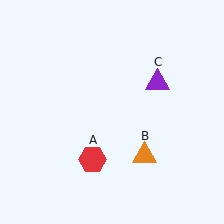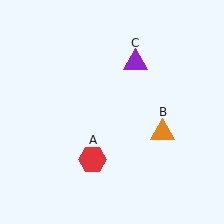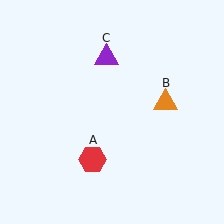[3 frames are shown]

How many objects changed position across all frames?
2 objects changed position: orange triangle (object B), purple triangle (object C).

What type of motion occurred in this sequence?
The orange triangle (object B), purple triangle (object C) rotated counterclockwise around the center of the scene.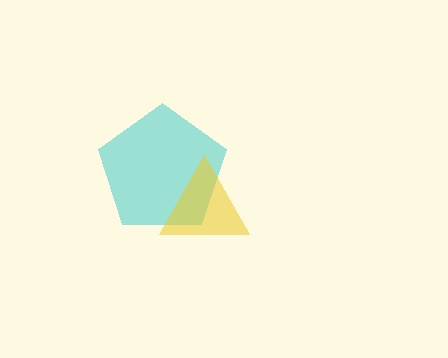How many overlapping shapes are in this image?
There are 2 overlapping shapes in the image.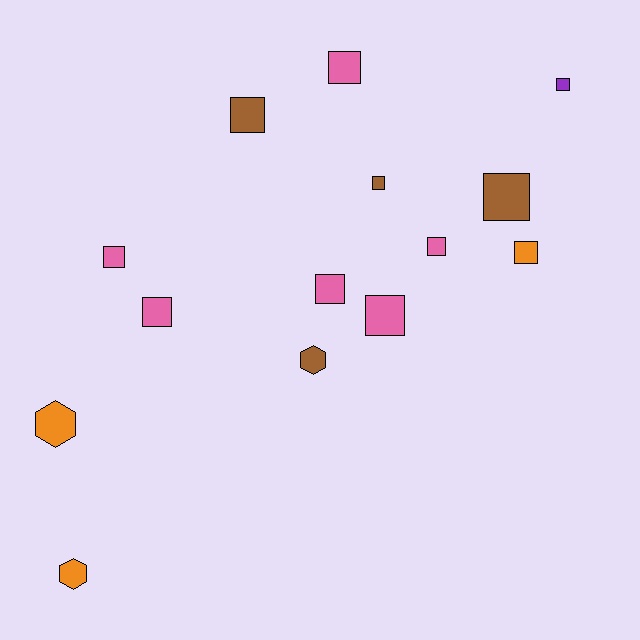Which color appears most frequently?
Pink, with 6 objects.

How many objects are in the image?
There are 14 objects.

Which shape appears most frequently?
Square, with 11 objects.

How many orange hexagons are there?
There are 2 orange hexagons.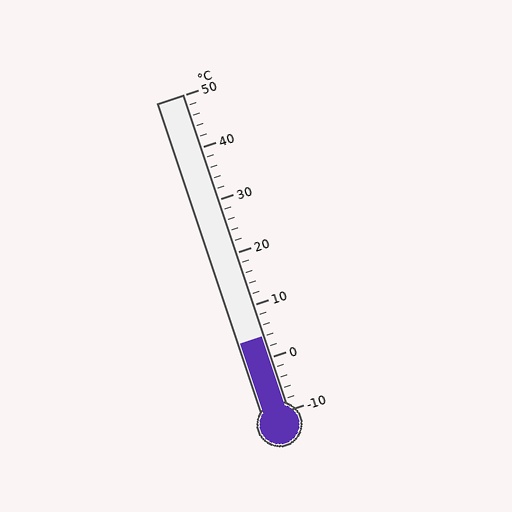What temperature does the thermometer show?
The thermometer shows approximately 4°C.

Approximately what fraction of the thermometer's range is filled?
The thermometer is filled to approximately 25% of its range.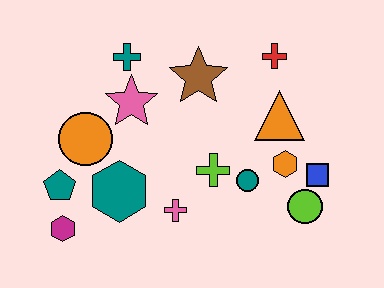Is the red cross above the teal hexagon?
Yes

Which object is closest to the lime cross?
The teal circle is closest to the lime cross.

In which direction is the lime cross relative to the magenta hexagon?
The lime cross is to the right of the magenta hexagon.